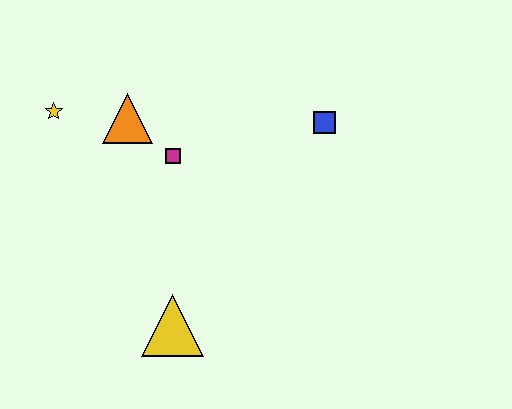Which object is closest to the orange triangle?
The magenta square is closest to the orange triangle.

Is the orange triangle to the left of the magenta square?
Yes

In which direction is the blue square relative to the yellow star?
The blue square is to the right of the yellow star.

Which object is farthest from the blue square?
The yellow star is farthest from the blue square.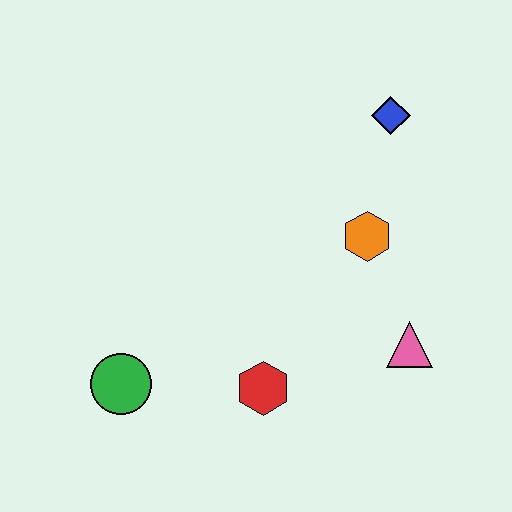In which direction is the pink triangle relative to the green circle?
The pink triangle is to the right of the green circle.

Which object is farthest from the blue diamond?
The green circle is farthest from the blue diamond.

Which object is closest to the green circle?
The red hexagon is closest to the green circle.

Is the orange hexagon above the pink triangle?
Yes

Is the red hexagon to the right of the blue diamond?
No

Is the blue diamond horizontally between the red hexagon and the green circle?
No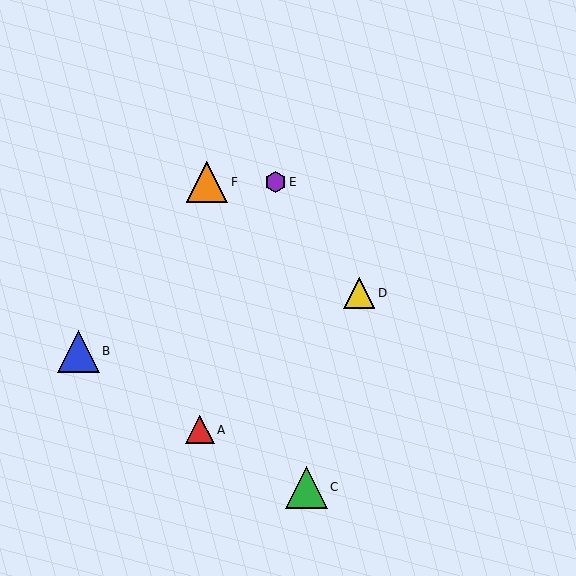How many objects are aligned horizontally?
2 objects (E, F) are aligned horizontally.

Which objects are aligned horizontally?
Objects E, F are aligned horizontally.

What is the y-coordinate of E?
Object E is at y≈182.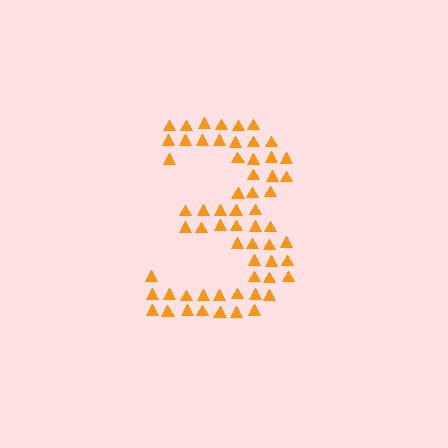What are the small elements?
The small elements are triangles.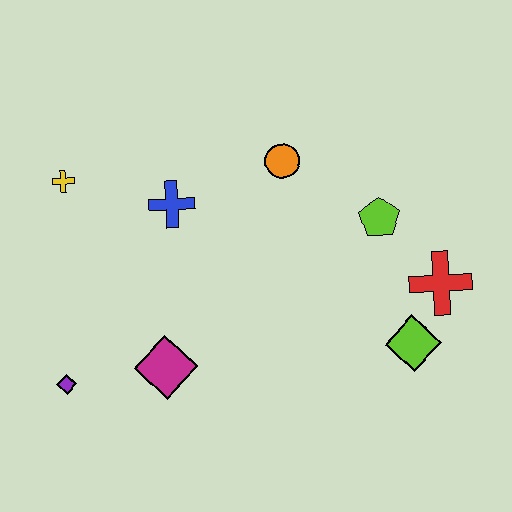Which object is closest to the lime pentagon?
The red cross is closest to the lime pentagon.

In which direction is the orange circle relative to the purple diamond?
The orange circle is to the right of the purple diamond.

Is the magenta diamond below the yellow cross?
Yes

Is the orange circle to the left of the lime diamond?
Yes